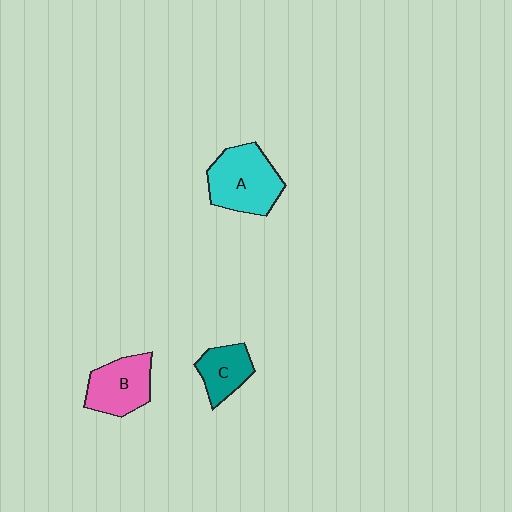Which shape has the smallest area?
Shape C (teal).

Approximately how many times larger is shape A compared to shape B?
Approximately 1.3 times.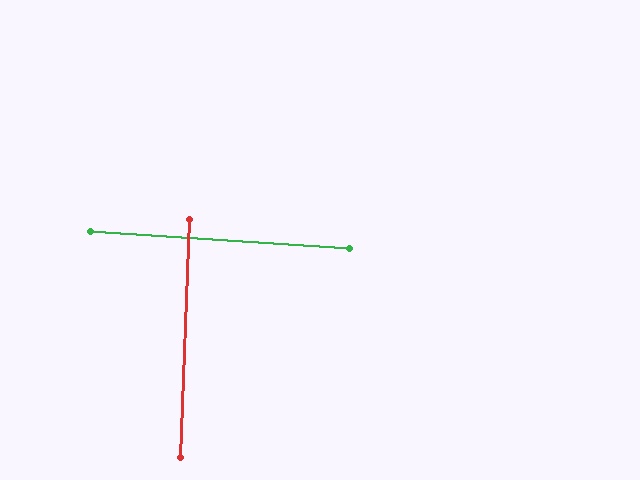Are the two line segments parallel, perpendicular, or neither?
Perpendicular — they meet at approximately 88°.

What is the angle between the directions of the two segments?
Approximately 88 degrees.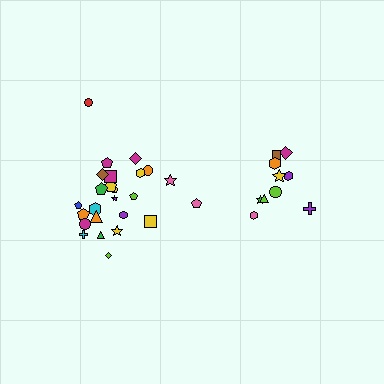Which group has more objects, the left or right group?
The left group.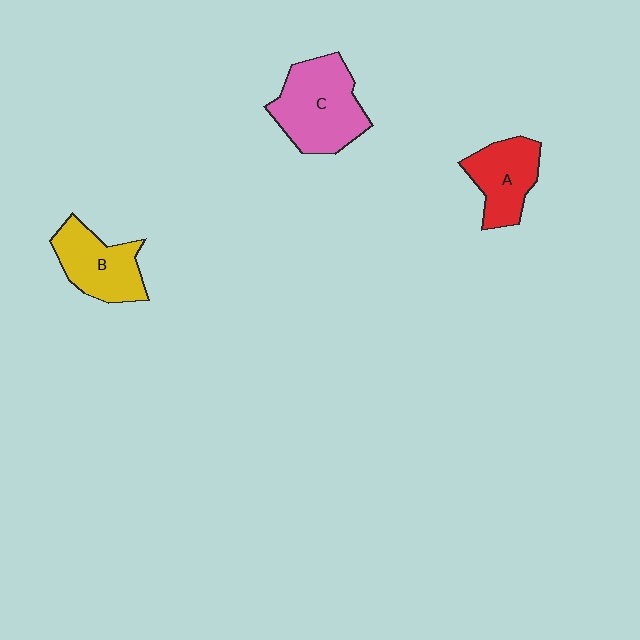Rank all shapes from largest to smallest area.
From largest to smallest: C (pink), B (yellow), A (red).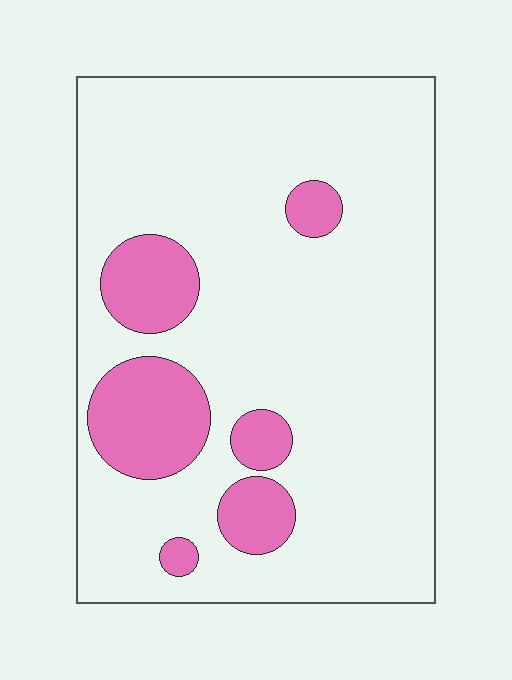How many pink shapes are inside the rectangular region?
6.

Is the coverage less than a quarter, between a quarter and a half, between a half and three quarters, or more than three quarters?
Less than a quarter.